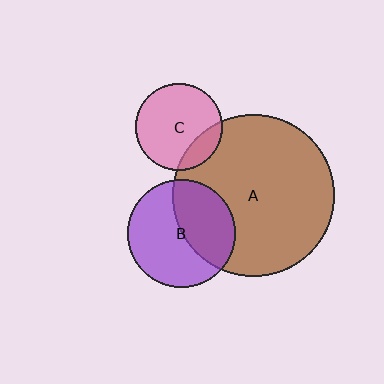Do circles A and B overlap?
Yes.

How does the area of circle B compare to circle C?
Approximately 1.5 times.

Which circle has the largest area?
Circle A (brown).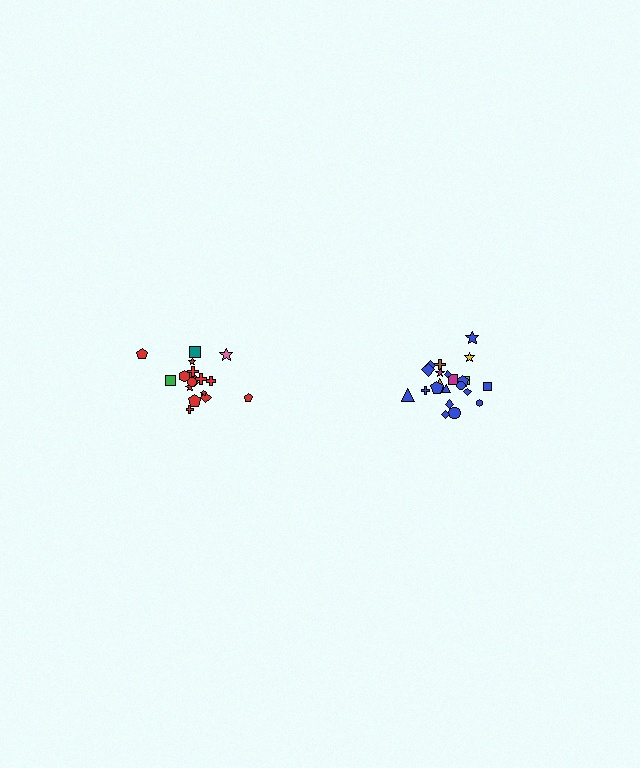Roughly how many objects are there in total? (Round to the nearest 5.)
Roughly 40 objects in total.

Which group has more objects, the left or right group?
The right group.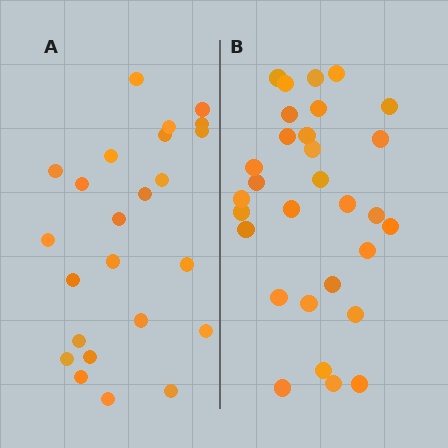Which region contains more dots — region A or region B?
Region B (the right region) has more dots.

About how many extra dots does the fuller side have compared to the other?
Region B has about 6 more dots than region A.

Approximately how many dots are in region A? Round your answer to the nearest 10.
About 20 dots. (The exact count is 24, which rounds to 20.)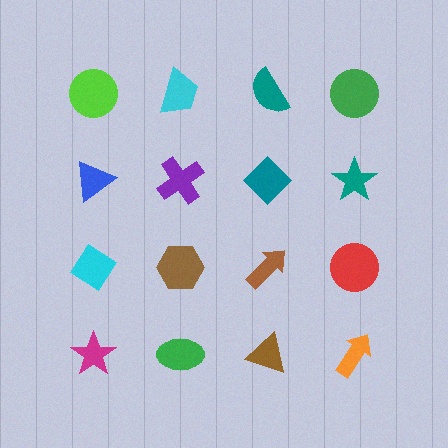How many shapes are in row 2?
4 shapes.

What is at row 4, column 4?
An orange arrow.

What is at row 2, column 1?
A blue triangle.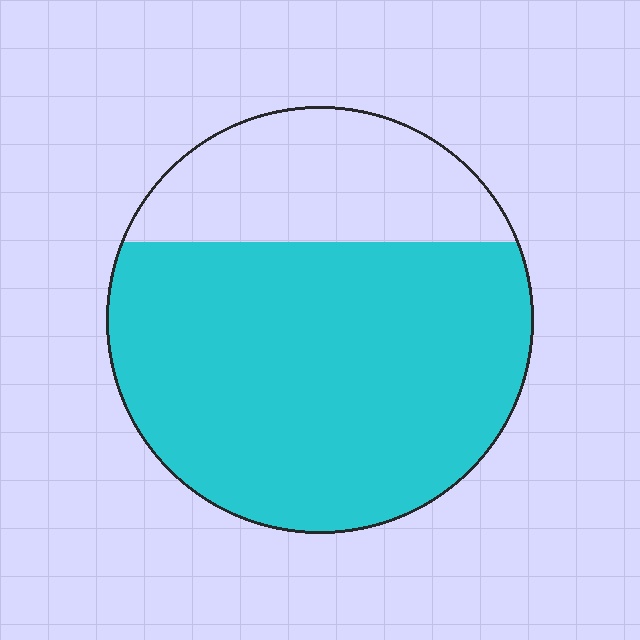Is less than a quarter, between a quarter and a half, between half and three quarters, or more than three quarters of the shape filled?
Between half and three quarters.